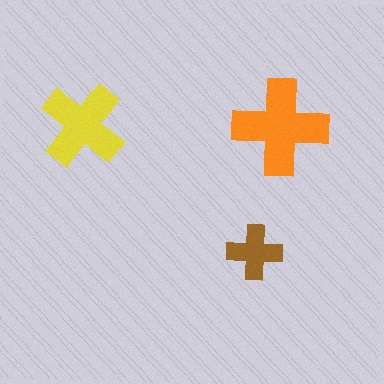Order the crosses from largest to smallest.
the orange one, the yellow one, the brown one.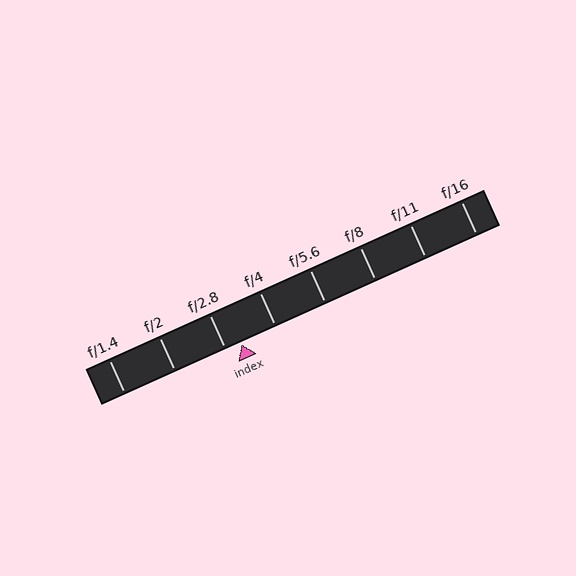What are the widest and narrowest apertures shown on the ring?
The widest aperture shown is f/1.4 and the narrowest is f/16.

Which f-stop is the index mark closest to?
The index mark is closest to f/2.8.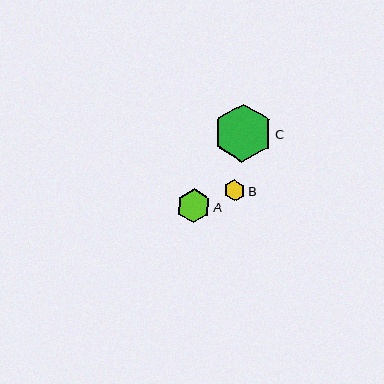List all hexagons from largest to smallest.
From largest to smallest: C, A, B.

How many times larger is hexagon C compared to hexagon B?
Hexagon C is approximately 2.7 times the size of hexagon B.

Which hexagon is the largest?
Hexagon C is the largest with a size of approximately 58 pixels.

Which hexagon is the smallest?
Hexagon B is the smallest with a size of approximately 21 pixels.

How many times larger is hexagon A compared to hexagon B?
Hexagon A is approximately 1.6 times the size of hexagon B.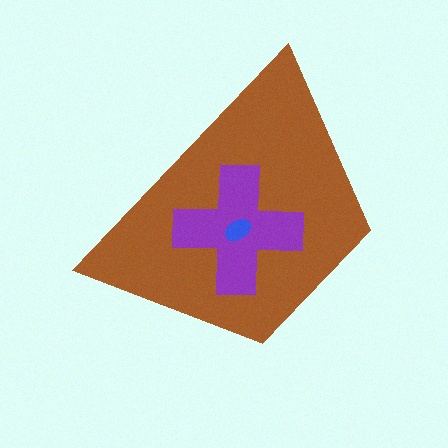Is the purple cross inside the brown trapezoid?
Yes.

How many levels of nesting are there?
3.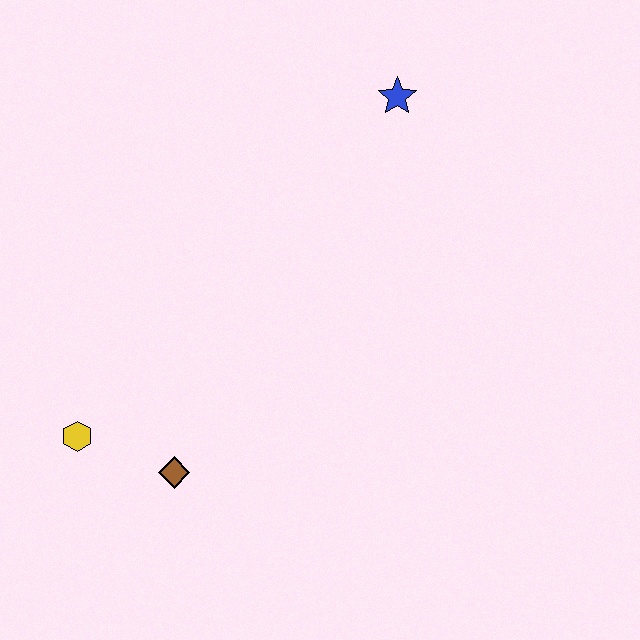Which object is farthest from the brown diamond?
The blue star is farthest from the brown diamond.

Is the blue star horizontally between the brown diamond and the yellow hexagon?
No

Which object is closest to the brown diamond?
The yellow hexagon is closest to the brown diamond.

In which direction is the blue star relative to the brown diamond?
The blue star is above the brown diamond.